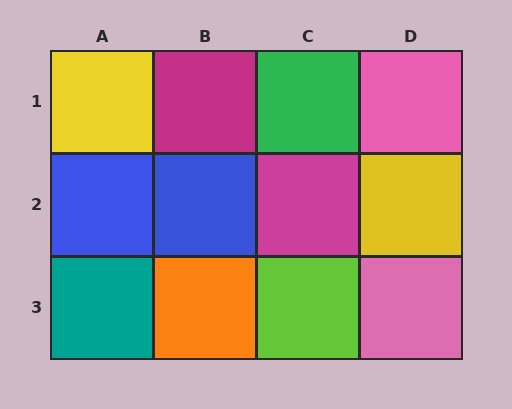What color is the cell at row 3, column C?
Lime.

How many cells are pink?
2 cells are pink.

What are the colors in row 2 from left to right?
Blue, blue, magenta, yellow.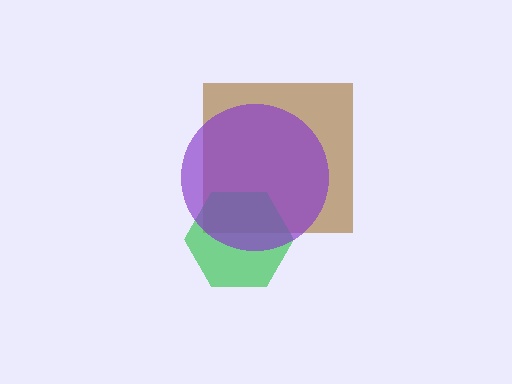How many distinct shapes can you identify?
There are 3 distinct shapes: a brown square, a green hexagon, a purple circle.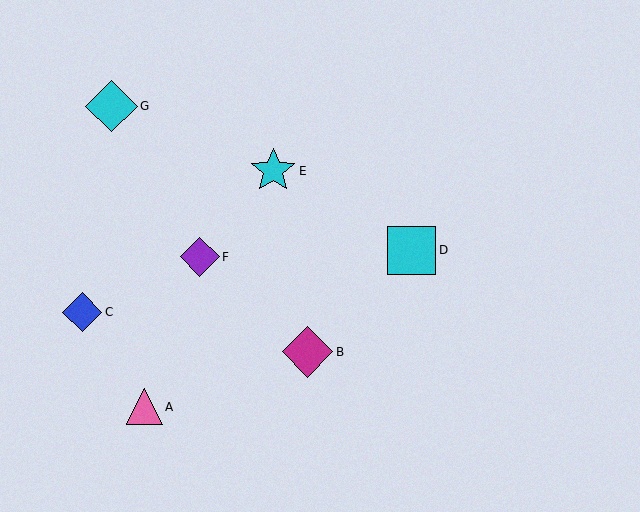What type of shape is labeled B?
Shape B is a magenta diamond.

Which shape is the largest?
The cyan diamond (labeled G) is the largest.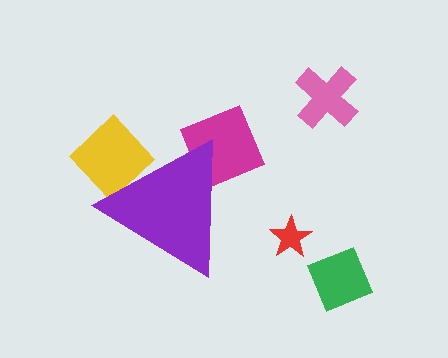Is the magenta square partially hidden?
Yes, the magenta square is partially hidden behind the purple triangle.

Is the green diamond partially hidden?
No, the green diamond is fully visible.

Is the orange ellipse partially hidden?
Yes, the orange ellipse is partially hidden behind the purple triangle.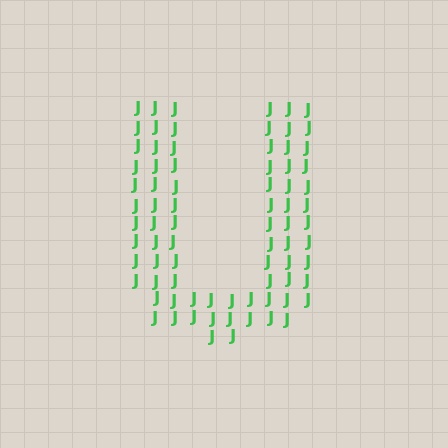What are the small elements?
The small elements are letter J's.